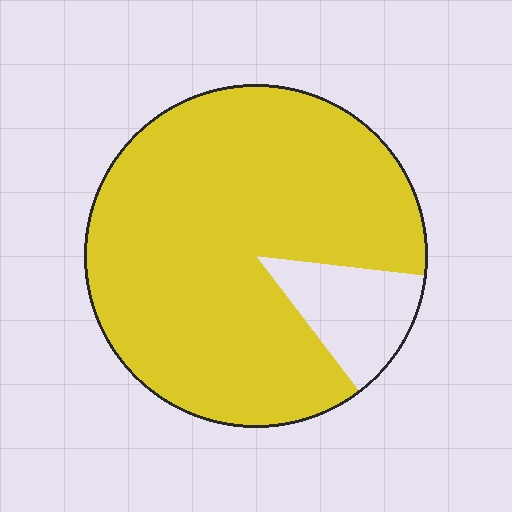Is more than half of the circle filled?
Yes.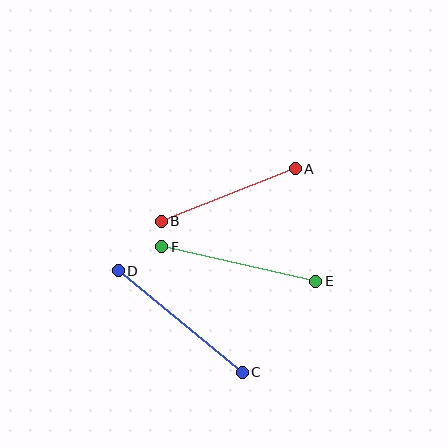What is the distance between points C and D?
The distance is approximately 160 pixels.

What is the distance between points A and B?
The distance is approximately 144 pixels.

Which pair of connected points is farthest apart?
Points C and D are farthest apart.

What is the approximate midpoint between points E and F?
The midpoint is at approximately (239, 264) pixels.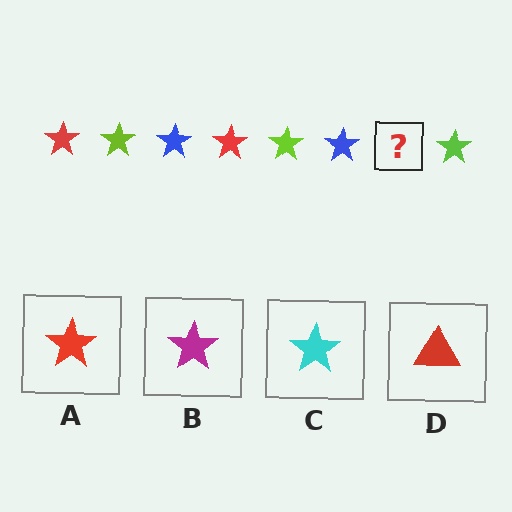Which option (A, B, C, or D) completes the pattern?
A.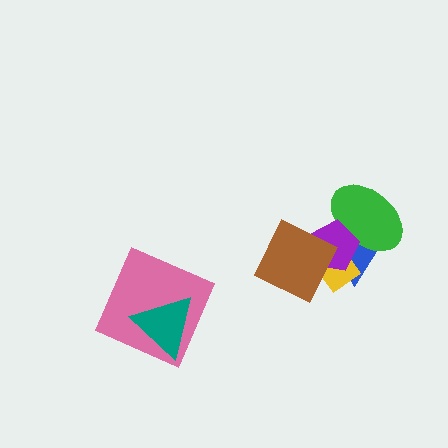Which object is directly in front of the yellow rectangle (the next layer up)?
The purple pentagon is directly in front of the yellow rectangle.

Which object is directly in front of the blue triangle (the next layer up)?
The green ellipse is directly in front of the blue triangle.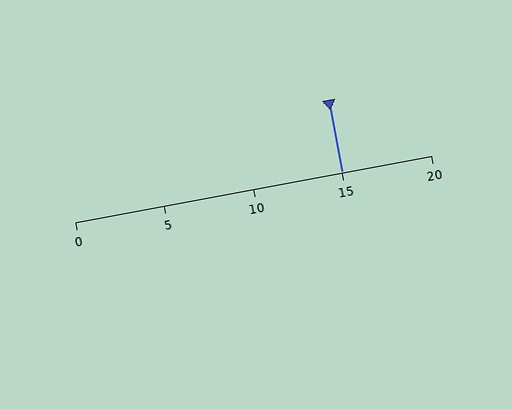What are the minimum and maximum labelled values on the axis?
The axis runs from 0 to 20.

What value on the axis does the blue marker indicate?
The marker indicates approximately 15.